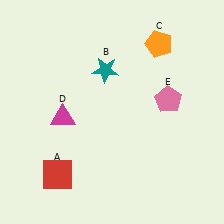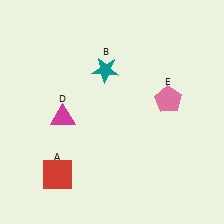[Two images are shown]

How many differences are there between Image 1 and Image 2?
There is 1 difference between the two images.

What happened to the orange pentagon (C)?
The orange pentagon (C) was removed in Image 2. It was in the top-right area of Image 1.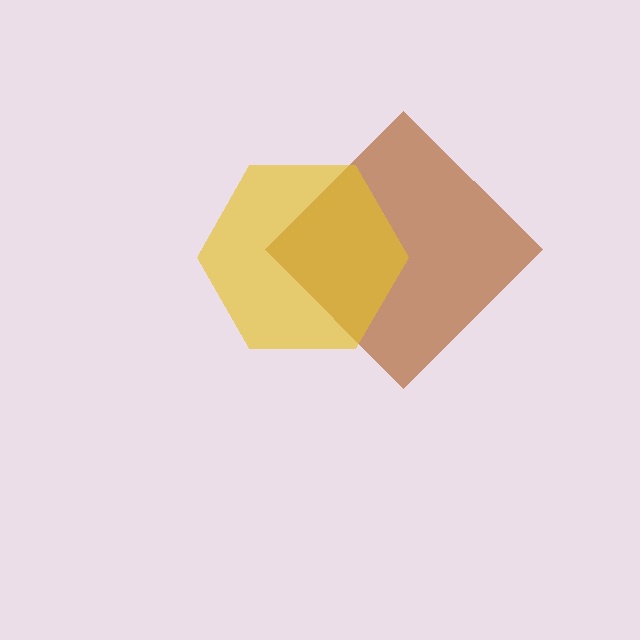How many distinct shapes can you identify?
There are 2 distinct shapes: a brown diamond, a yellow hexagon.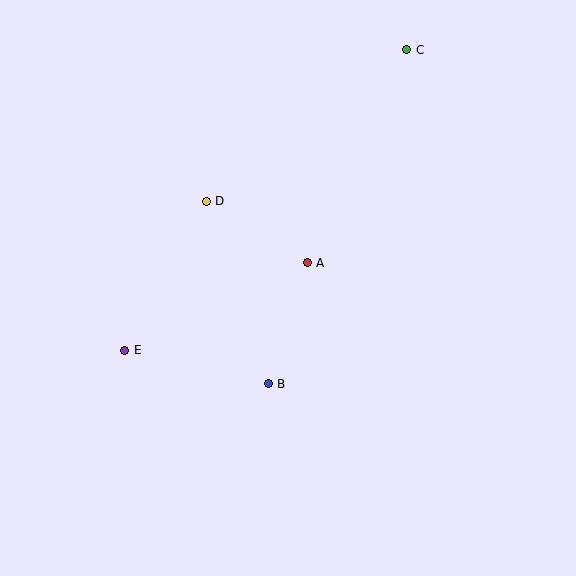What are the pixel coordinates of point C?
Point C is at (407, 50).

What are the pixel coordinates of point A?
Point A is at (307, 263).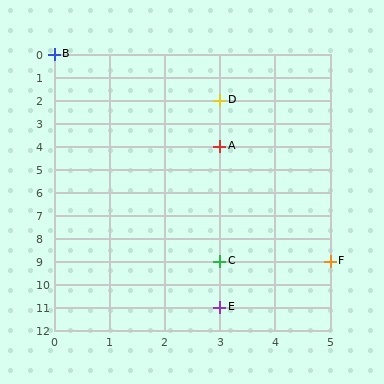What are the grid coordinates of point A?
Point A is at grid coordinates (3, 4).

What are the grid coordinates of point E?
Point E is at grid coordinates (3, 11).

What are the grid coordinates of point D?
Point D is at grid coordinates (3, 2).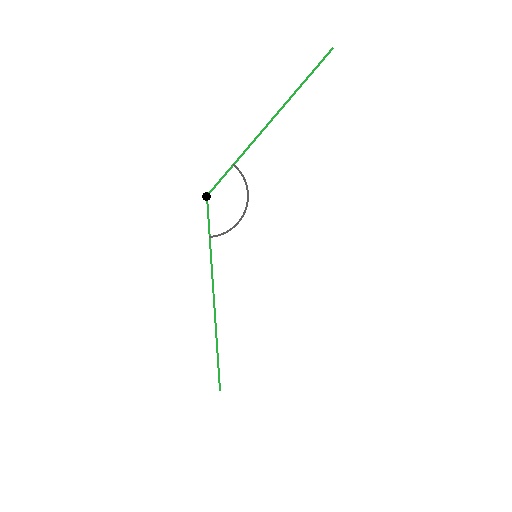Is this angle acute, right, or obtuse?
It is obtuse.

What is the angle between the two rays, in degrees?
Approximately 136 degrees.